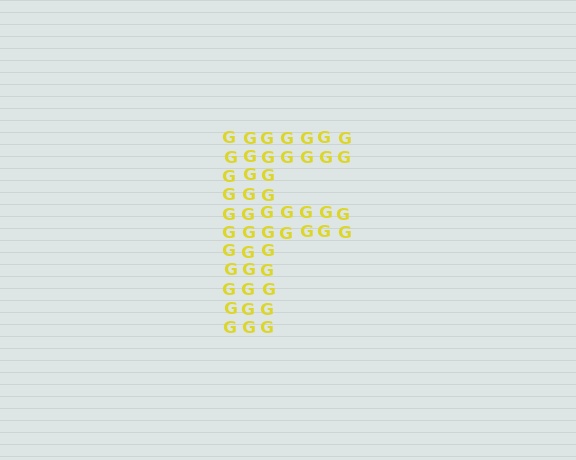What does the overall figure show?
The overall figure shows the letter F.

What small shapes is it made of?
It is made of small letter G's.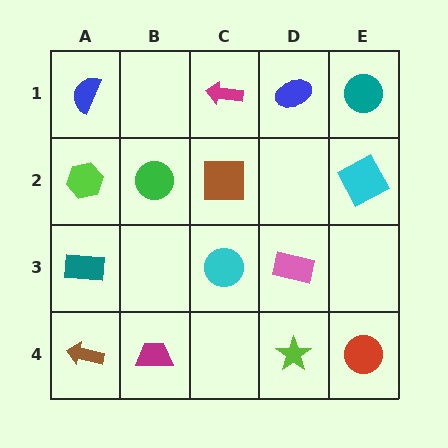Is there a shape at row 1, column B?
No, that cell is empty.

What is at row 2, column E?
A cyan square.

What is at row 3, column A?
A teal rectangle.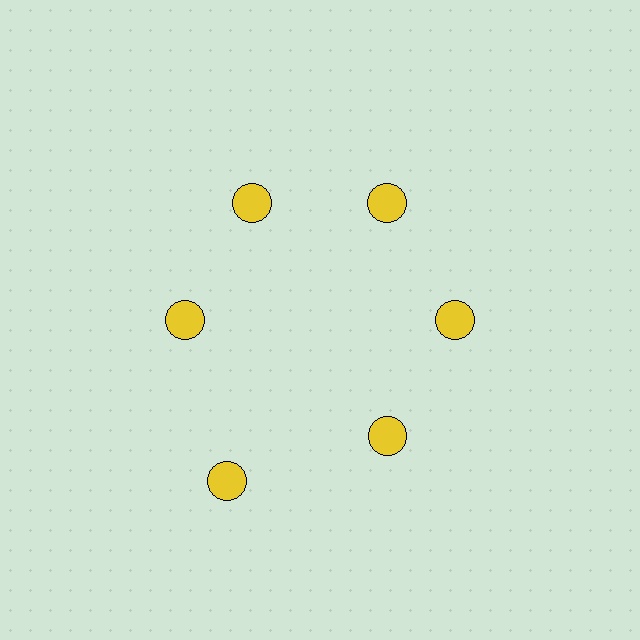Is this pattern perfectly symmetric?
No. The 6 yellow circles are arranged in a ring, but one element near the 7 o'clock position is pushed outward from the center, breaking the 6-fold rotational symmetry.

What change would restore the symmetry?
The symmetry would be restored by moving it inward, back onto the ring so that all 6 circles sit at equal angles and equal distance from the center.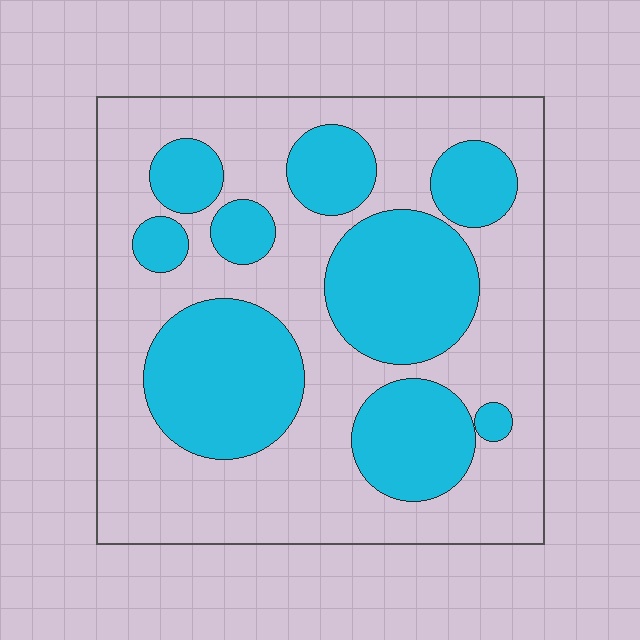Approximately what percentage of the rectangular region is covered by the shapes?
Approximately 40%.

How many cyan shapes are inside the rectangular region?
9.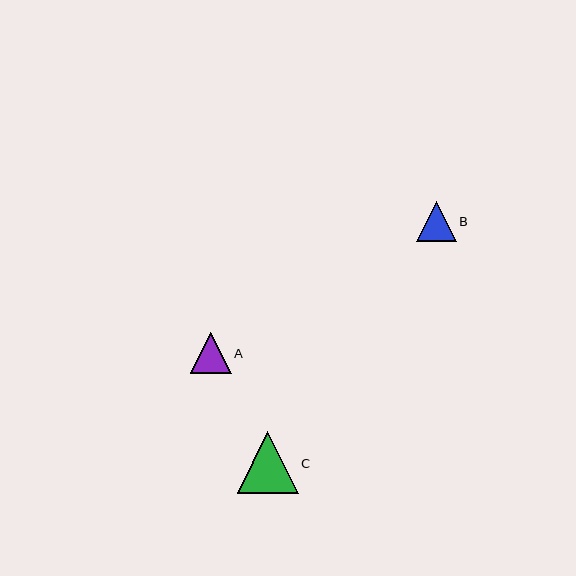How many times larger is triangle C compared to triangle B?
Triangle C is approximately 1.5 times the size of triangle B.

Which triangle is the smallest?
Triangle B is the smallest with a size of approximately 40 pixels.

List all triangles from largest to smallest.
From largest to smallest: C, A, B.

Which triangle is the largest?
Triangle C is the largest with a size of approximately 61 pixels.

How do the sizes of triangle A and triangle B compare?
Triangle A and triangle B are approximately the same size.